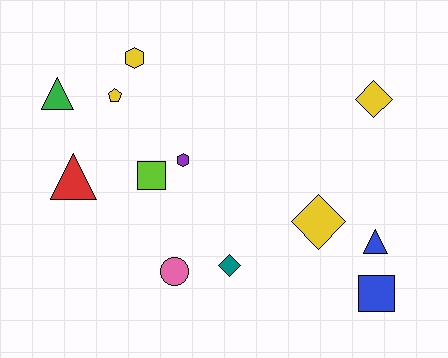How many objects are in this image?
There are 12 objects.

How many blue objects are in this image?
There are 2 blue objects.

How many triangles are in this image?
There are 3 triangles.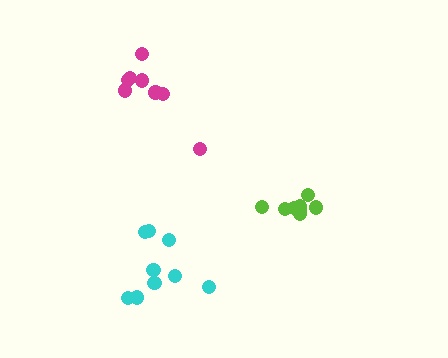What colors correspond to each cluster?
The clusters are colored: lime, cyan, magenta.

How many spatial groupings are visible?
There are 3 spatial groupings.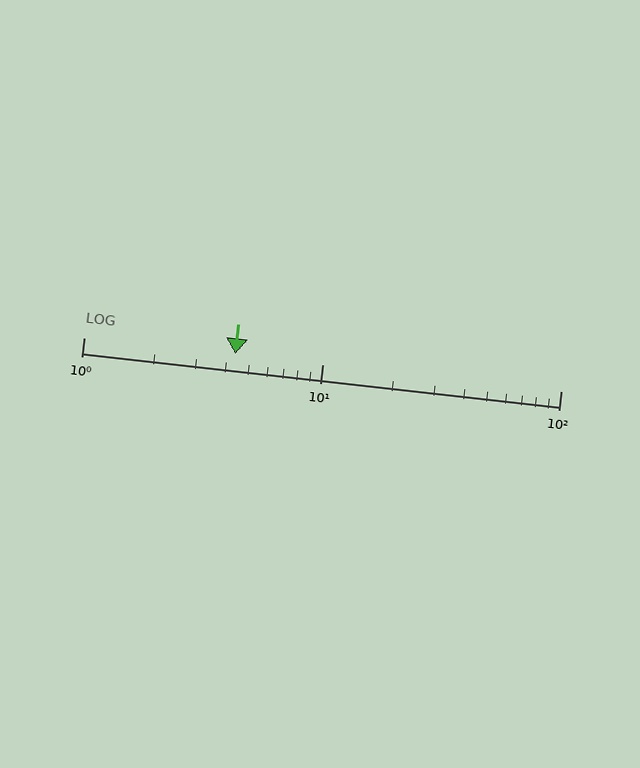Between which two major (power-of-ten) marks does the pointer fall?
The pointer is between 1 and 10.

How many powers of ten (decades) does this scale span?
The scale spans 2 decades, from 1 to 100.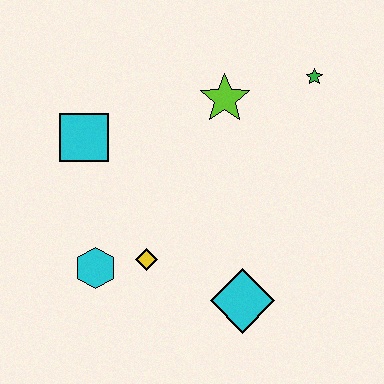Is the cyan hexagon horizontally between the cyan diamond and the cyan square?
Yes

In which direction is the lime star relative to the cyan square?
The lime star is to the right of the cyan square.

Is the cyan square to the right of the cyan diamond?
No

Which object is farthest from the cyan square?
The green star is farthest from the cyan square.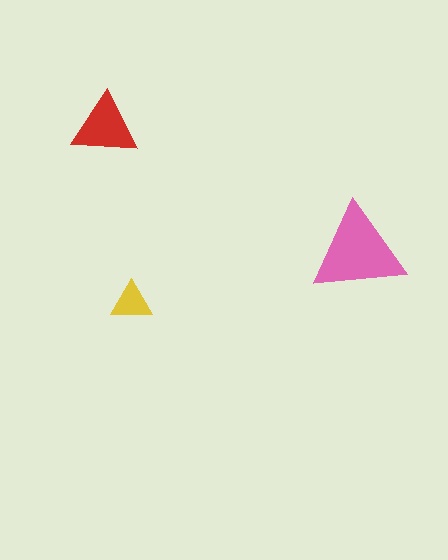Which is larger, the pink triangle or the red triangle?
The pink one.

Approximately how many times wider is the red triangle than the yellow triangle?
About 1.5 times wider.